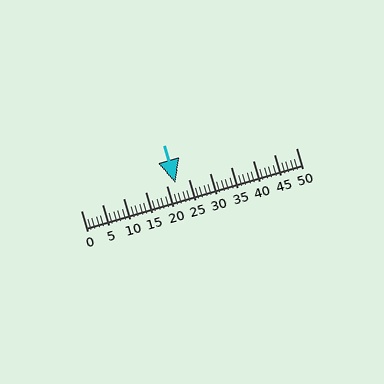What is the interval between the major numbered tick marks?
The major tick marks are spaced 5 units apart.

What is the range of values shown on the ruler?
The ruler shows values from 0 to 50.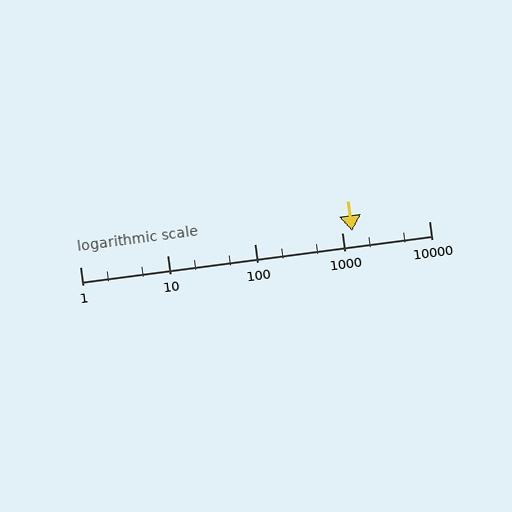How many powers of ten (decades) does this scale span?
The scale spans 4 decades, from 1 to 10000.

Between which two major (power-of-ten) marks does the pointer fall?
The pointer is between 1000 and 10000.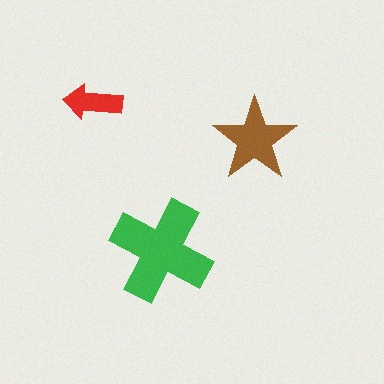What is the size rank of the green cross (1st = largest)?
1st.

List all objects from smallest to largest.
The red arrow, the brown star, the green cross.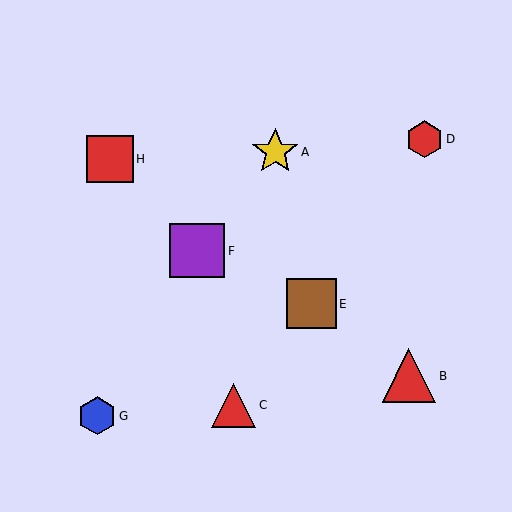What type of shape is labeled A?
Shape A is a yellow star.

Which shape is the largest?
The purple square (labeled F) is the largest.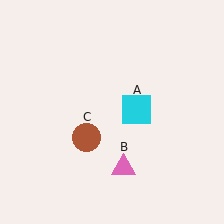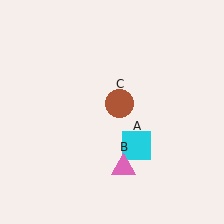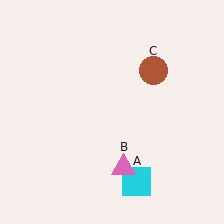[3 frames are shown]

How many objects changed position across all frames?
2 objects changed position: cyan square (object A), brown circle (object C).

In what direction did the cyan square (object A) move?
The cyan square (object A) moved down.